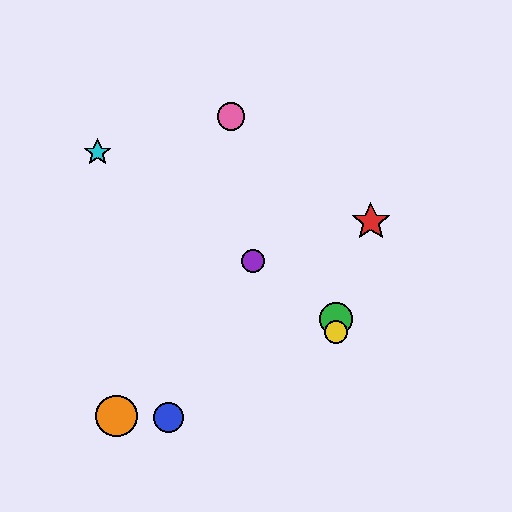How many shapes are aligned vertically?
2 shapes (the green circle, the yellow circle) are aligned vertically.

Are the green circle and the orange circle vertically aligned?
No, the green circle is at x≈336 and the orange circle is at x≈116.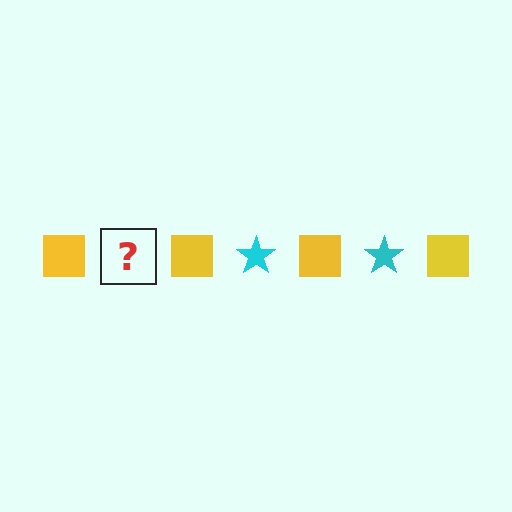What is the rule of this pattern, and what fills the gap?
The rule is that the pattern alternates between yellow square and cyan star. The gap should be filled with a cyan star.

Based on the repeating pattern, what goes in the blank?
The blank should be a cyan star.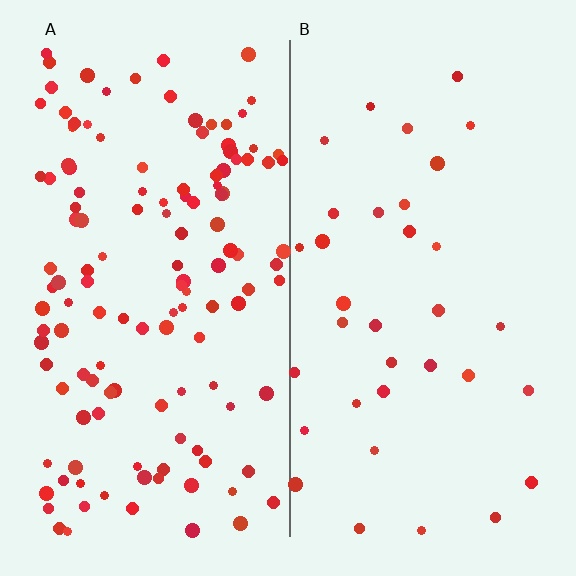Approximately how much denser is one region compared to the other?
Approximately 3.7× — region A over region B.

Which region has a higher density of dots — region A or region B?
A (the left).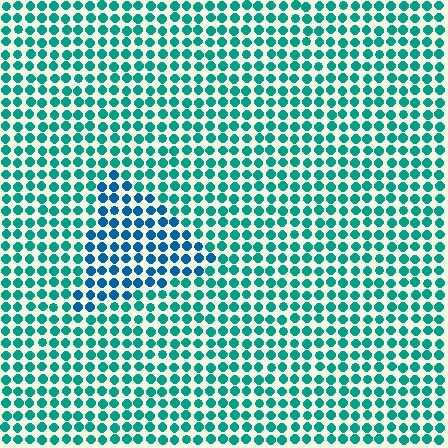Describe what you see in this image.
The image is filled with small teal elements in a uniform arrangement. A triangle-shaped region is visible where the elements are tinted to a slightly different hue, forming a subtle color boundary.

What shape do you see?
I see a triangle.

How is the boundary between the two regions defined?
The boundary is defined purely by a slight shift in hue (about 34 degrees). Spacing, size, and orientation are identical on both sides.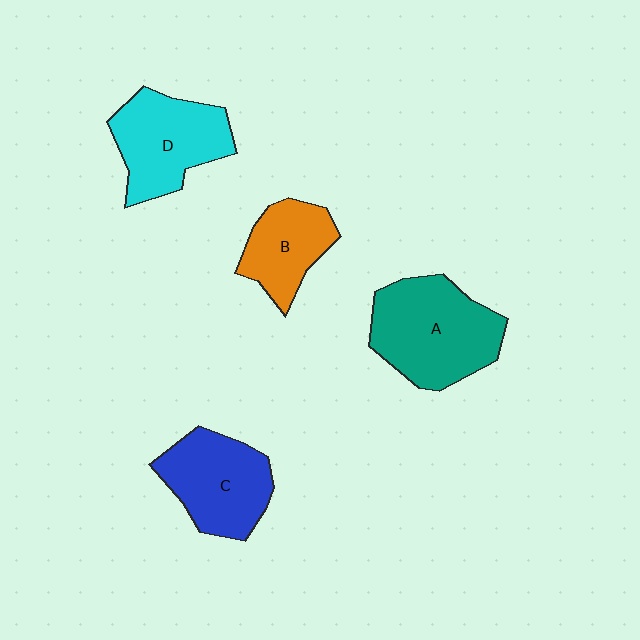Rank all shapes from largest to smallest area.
From largest to smallest: A (teal), D (cyan), C (blue), B (orange).